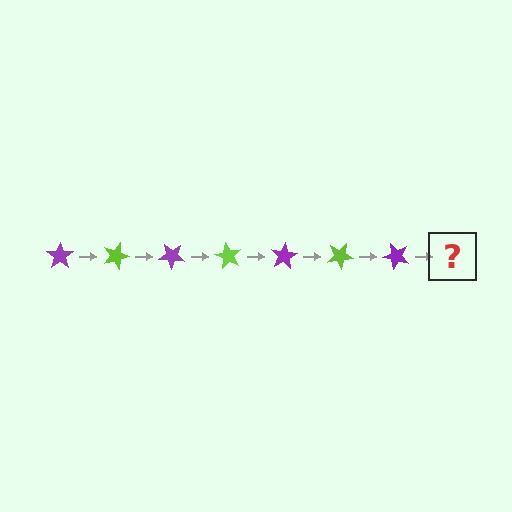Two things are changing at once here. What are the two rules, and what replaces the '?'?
The two rules are that it rotates 20 degrees each step and the color cycles through purple and lime. The '?' should be a lime star, rotated 140 degrees from the start.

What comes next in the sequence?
The next element should be a lime star, rotated 140 degrees from the start.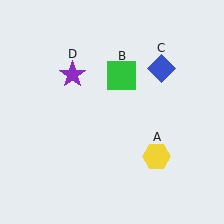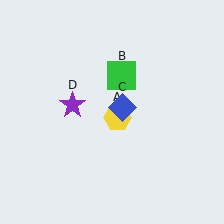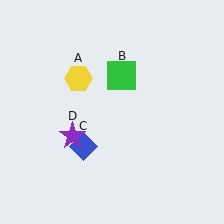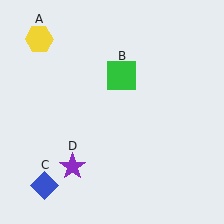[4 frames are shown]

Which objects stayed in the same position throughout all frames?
Green square (object B) remained stationary.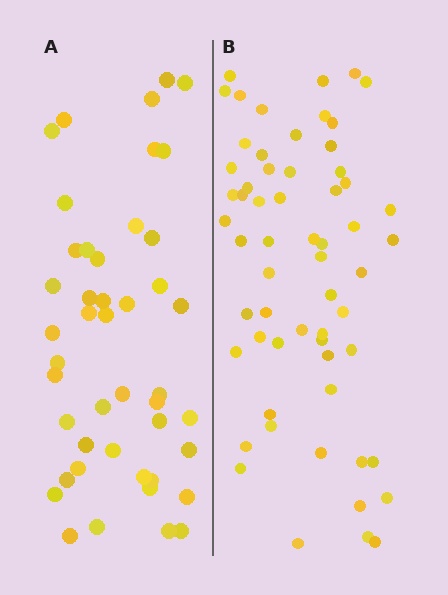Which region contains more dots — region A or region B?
Region B (the right region) has more dots.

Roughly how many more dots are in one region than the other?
Region B has approximately 15 more dots than region A.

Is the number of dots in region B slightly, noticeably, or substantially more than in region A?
Region B has noticeably more, but not dramatically so. The ratio is roughly 1.3 to 1.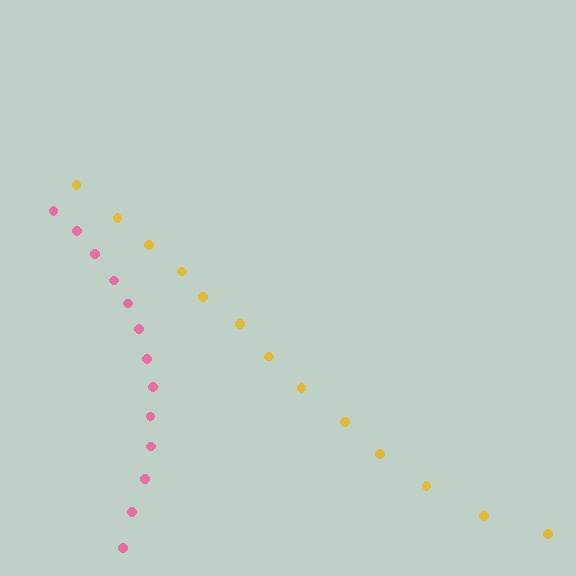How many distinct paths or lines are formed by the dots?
There are 2 distinct paths.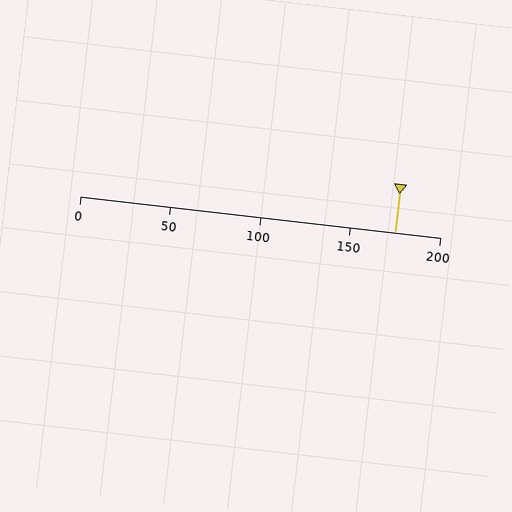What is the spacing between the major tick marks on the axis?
The major ticks are spaced 50 apart.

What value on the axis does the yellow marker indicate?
The marker indicates approximately 175.